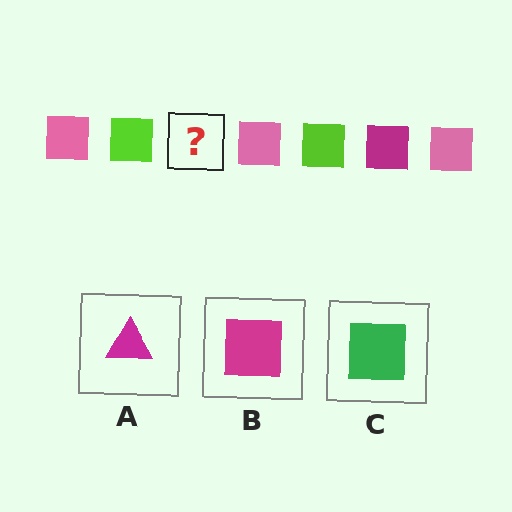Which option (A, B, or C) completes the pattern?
B.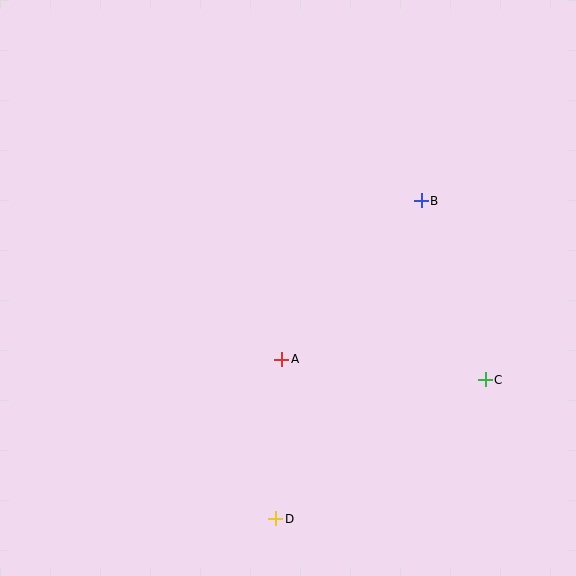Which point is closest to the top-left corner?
Point A is closest to the top-left corner.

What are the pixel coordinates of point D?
Point D is at (276, 519).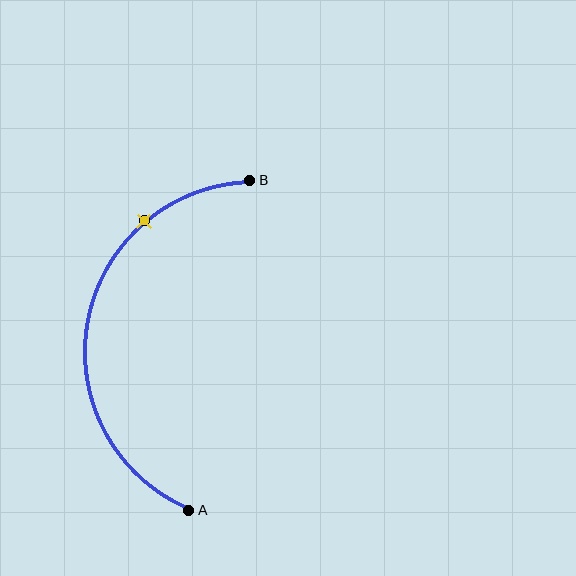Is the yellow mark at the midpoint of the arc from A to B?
No. The yellow mark lies on the arc but is closer to endpoint B. The arc midpoint would be at the point on the curve equidistant along the arc from both A and B.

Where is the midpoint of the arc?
The arc midpoint is the point on the curve farthest from the straight line joining A and B. It sits to the left of that line.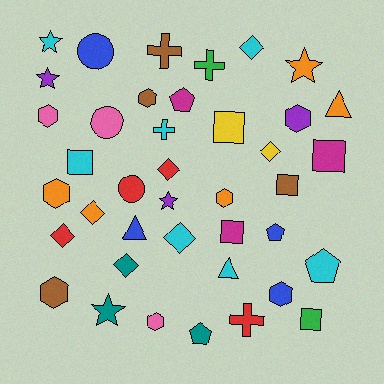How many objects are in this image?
There are 40 objects.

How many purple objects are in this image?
There are 3 purple objects.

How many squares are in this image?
There are 6 squares.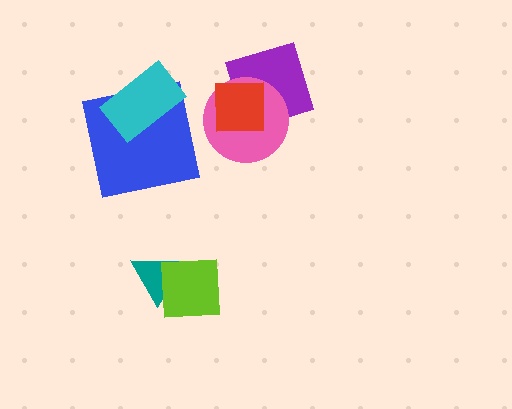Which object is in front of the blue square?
The cyan rectangle is in front of the blue square.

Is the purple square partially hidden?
Yes, it is partially covered by another shape.